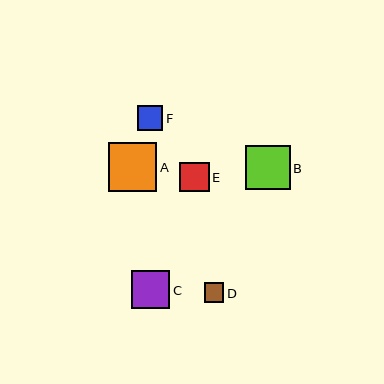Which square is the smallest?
Square D is the smallest with a size of approximately 20 pixels.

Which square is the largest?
Square A is the largest with a size of approximately 49 pixels.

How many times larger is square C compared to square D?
Square C is approximately 2.0 times the size of square D.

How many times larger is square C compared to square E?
Square C is approximately 1.3 times the size of square E.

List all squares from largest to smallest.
From largest to smallest: A, B, C, E, F, D.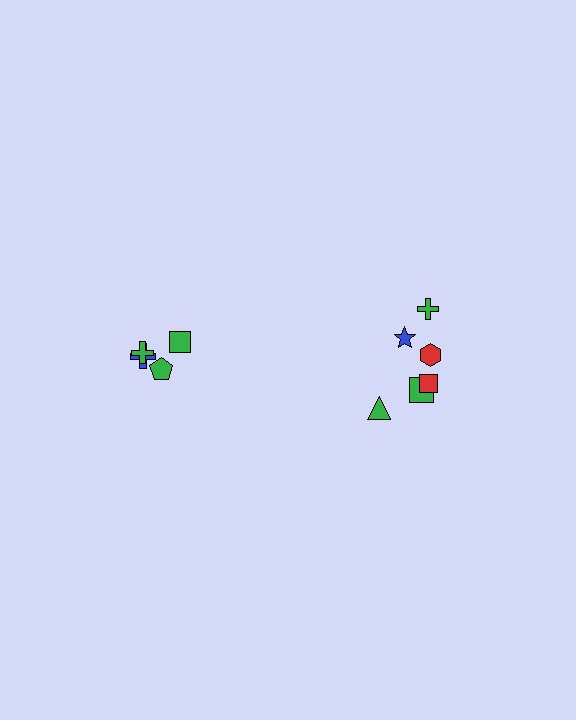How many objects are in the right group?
There are 6 objects.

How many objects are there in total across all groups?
There are 10 objects.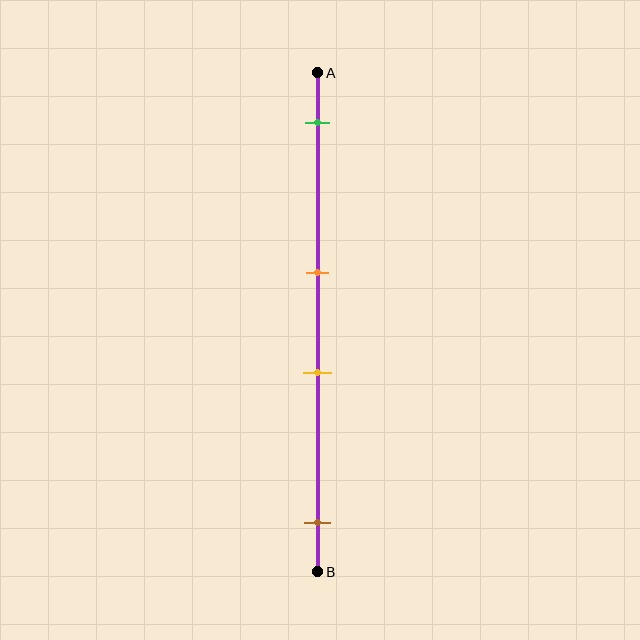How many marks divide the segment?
There are 4 marks dividing the segment.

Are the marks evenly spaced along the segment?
No, the marks are not evenly spaced.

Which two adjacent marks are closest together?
The orange and yellow marks are the closest adjacent pair.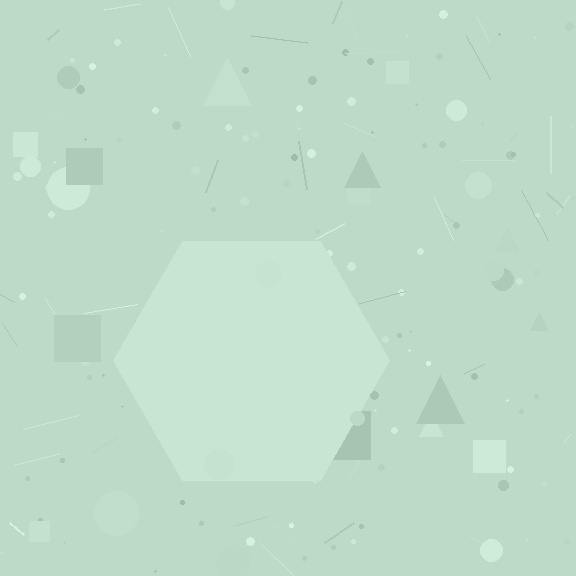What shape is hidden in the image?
A hexagon is hidden in the image.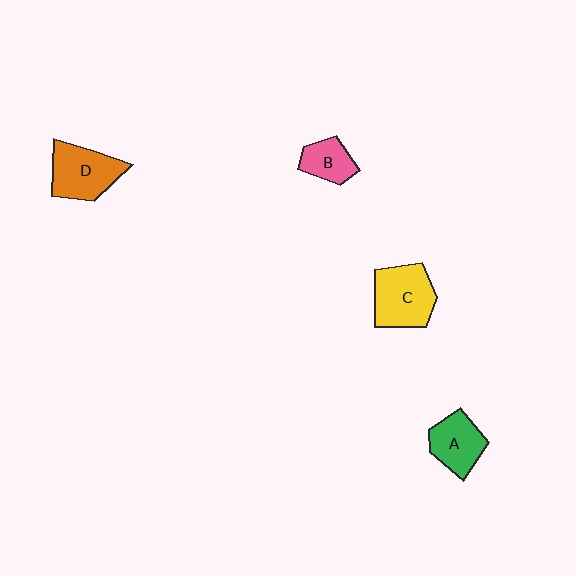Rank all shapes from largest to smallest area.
From largest to smallest: C (yellow), D (orange), A (green), B (pink).